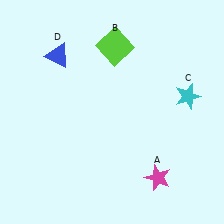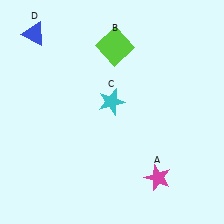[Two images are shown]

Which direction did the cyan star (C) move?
The cyan star (C) moved left.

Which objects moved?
The objects that moved are: the cyan star (C), the blue triangle (D).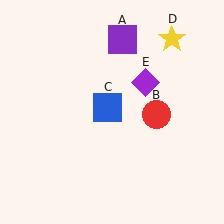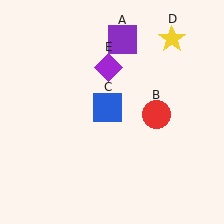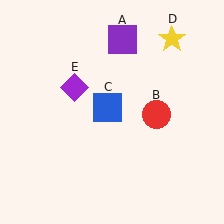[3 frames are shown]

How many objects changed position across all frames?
1 object changed position: purple diamond (object E).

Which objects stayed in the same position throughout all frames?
Purple square (object A) and red circle (object B) and blue square (object C) and yellow star (object D) remained stationary.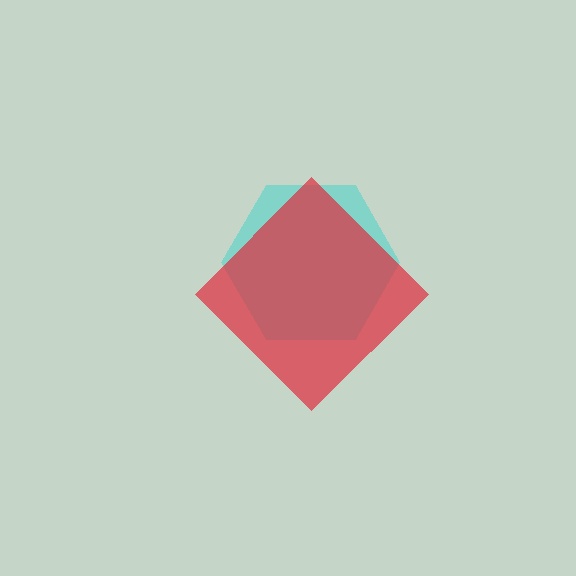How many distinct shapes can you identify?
There are 2 distinct shapes: a cyan hexagon, a red diamond.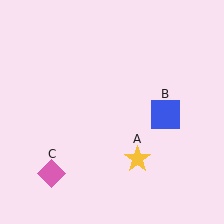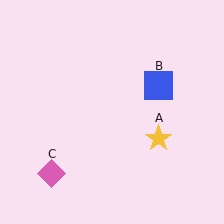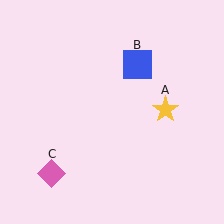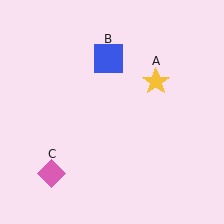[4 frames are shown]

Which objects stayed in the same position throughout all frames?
Pink diamond (object C) remained stationary.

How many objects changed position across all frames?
2 objects changed position: yellow star (object A), blue square (object B).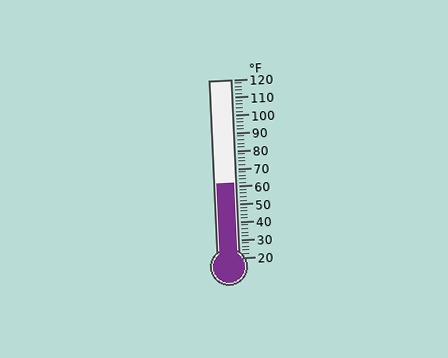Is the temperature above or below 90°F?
The temperature is below 90°F.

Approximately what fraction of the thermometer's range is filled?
The thermometer is filled to approximately 40% of its range.